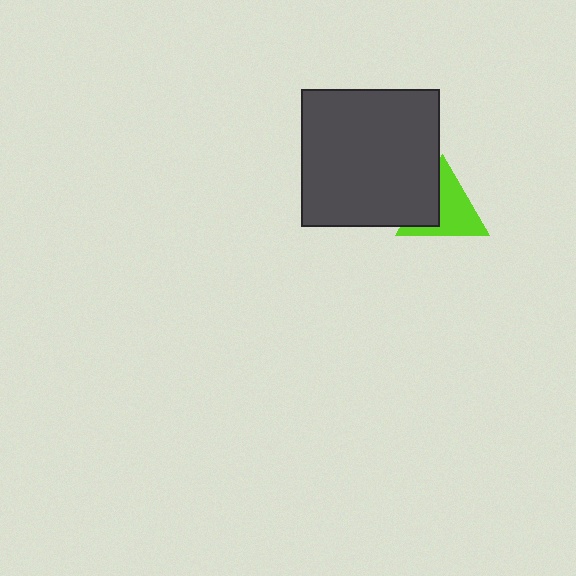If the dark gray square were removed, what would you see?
You would see the complete lime triangle.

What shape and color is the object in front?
The object in front is a dark gray square.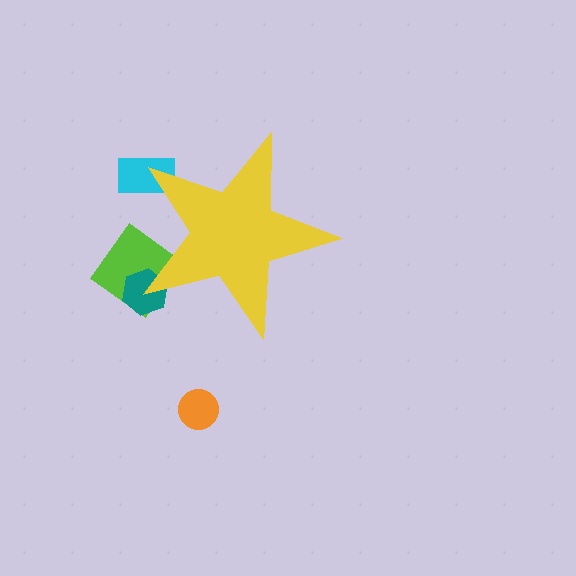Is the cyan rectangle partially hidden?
Yes, the cyan rectangle is partially hidden behind the yellow star.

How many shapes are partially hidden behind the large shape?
3 shapes are partially hidden.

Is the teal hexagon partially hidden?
Yes, the teal hexagon is partially hidden behind the yellow star.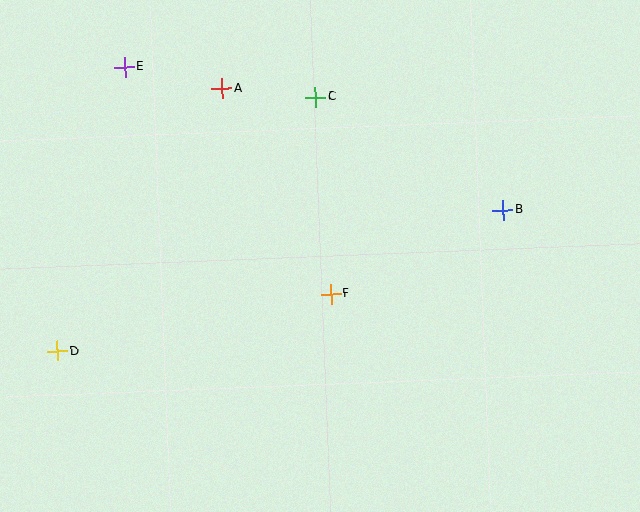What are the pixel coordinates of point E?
Point E is at (124, 67).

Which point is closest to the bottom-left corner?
Point D is closest to the bottom-left corner.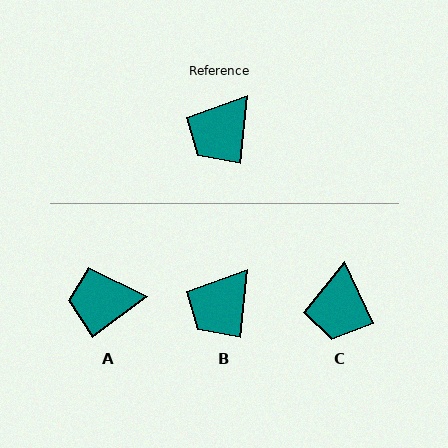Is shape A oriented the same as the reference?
No, it is off by about 47 degrees.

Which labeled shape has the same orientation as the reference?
B.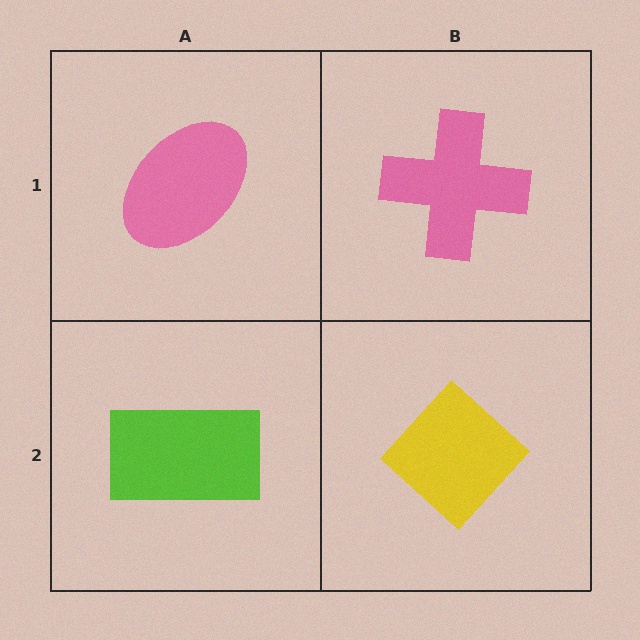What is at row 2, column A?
A lime rectangle.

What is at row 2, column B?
A yellow diamond.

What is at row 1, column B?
A pink cross.